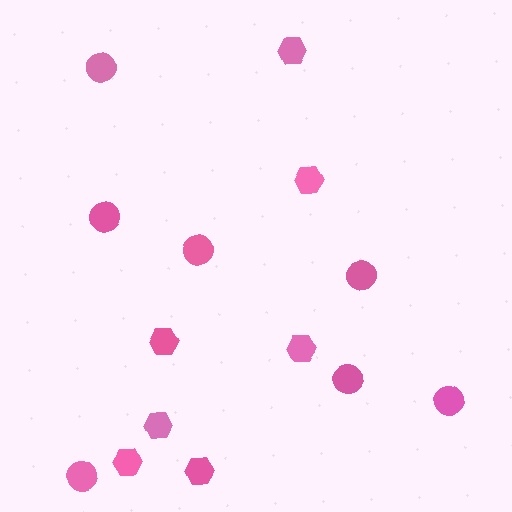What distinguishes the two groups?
There are 2 groups: one group of circles (7) and one group of hexagons (7).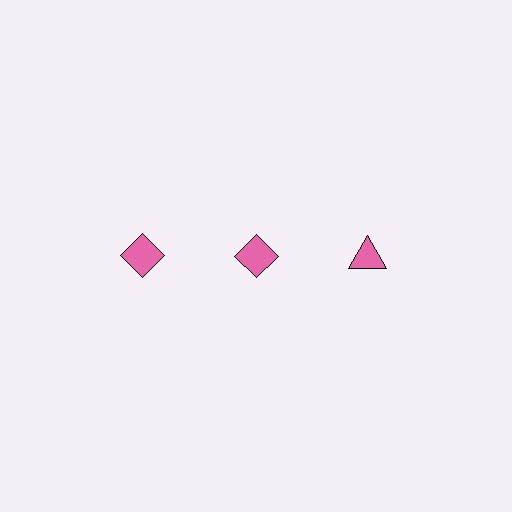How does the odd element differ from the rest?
It has a different shape: triangle instead of diamond.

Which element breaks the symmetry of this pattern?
The pink triangle in the top row, center column breaks the symmetry. All other shapes are pink diamonds.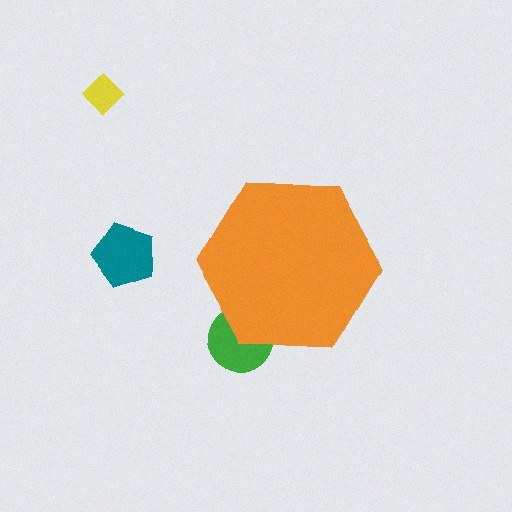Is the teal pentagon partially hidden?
No, the teal pentagon is fully visible.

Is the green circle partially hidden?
Yes, the green circle is partially hidden behind the orange hexagon.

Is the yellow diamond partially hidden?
No, the yellow diamond is fully visible.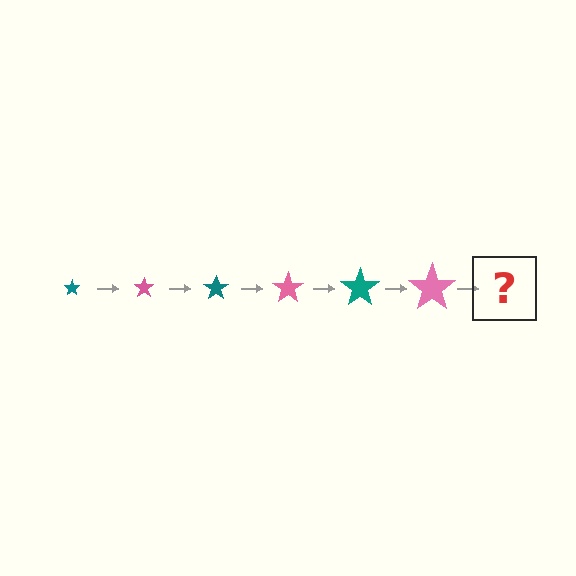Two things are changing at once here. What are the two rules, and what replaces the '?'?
The two rules are that the star grows larger each step and the color cycles through teal and pink. The '?' should be a teal star, larger than the previous one.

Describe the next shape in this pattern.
It should be a teal star, larger than the previous one.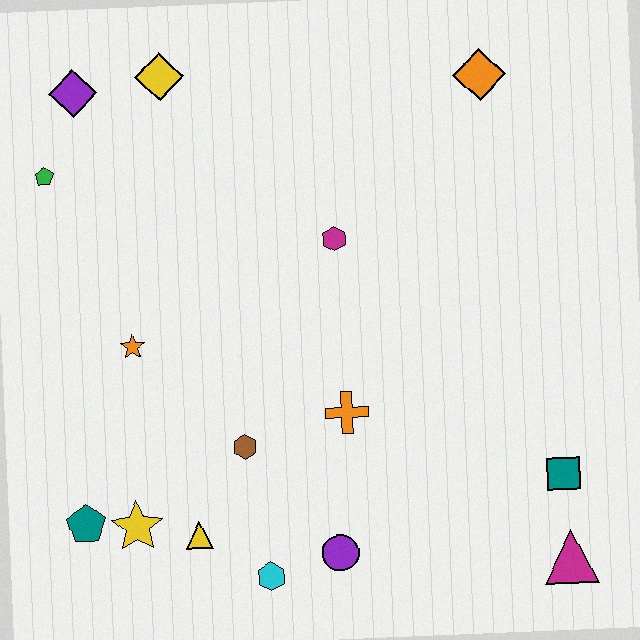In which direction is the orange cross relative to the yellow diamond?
The orange cross is below the yellow diamond.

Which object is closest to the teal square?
The magenta triangle is closest to the teal square.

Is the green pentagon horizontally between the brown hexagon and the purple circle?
No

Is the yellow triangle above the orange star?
No